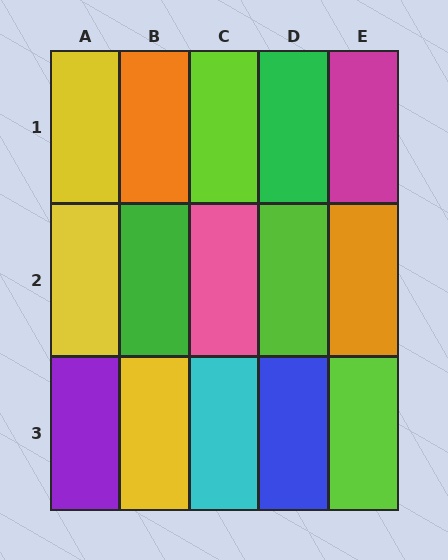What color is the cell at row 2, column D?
Lime.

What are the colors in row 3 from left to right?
Purple, yellow, cyan, blue, lime.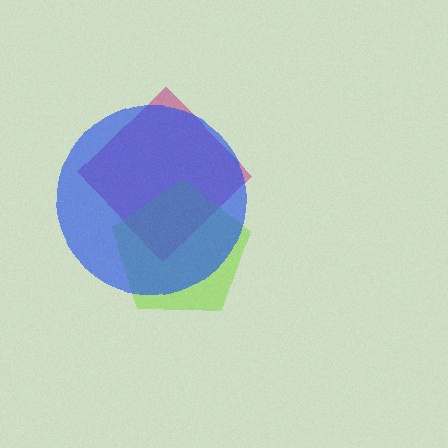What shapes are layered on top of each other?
The layered shapes are: a magenta diamond, a lime pentagon, a blue circle.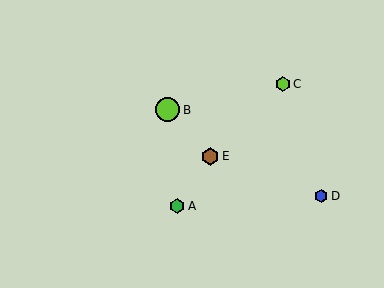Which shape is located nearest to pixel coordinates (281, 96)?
The lime hexagon (labeled C) at (283, 84) is nearest to that location.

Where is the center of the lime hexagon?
The center of the lime hexagon is at (283, 84).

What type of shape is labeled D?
Shape D is a blue hexagon.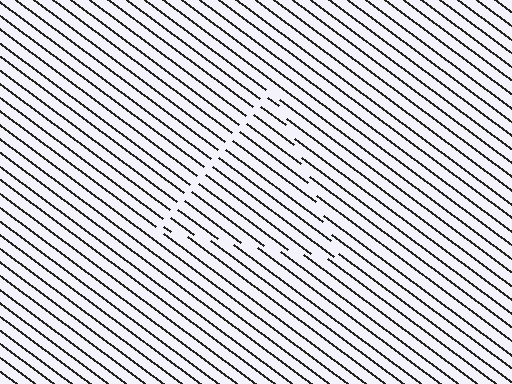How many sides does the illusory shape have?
3 sides — the line-ends trace a triangle.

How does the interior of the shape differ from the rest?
The interior of the shape contains the same grating, shifted by half a period — the contour is defined by the phase discontinuity where line-ends from the inner and outer gratings abut.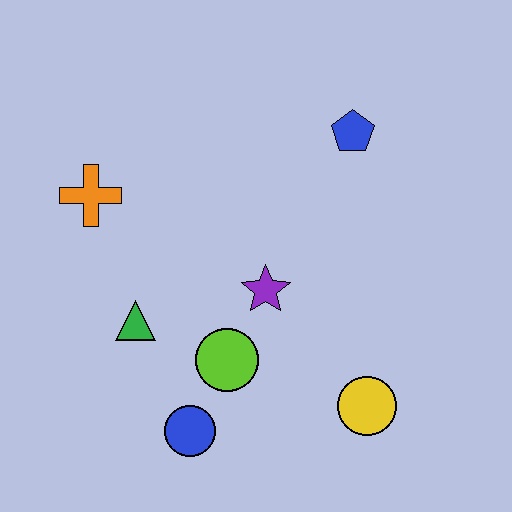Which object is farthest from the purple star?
The orange cross is farthest from the purple star.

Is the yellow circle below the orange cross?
Yes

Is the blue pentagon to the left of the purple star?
No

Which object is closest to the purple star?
The lime circle is closest to the purple star.